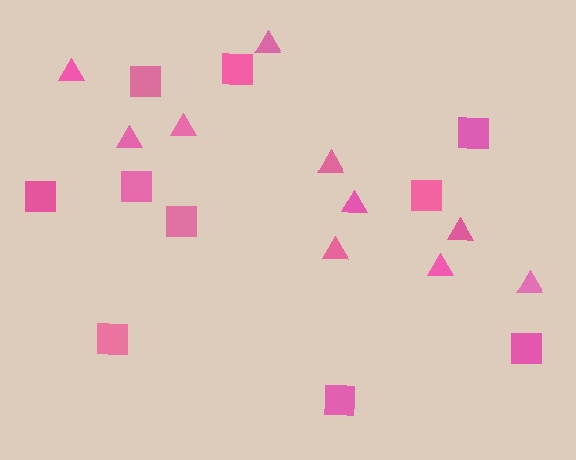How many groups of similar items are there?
There are 2 groups: one group of triangles (10) and one group of squares (10).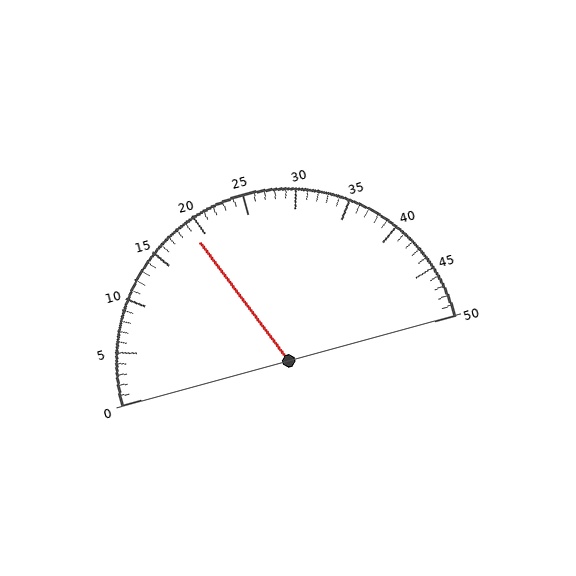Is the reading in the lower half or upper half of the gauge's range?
The reading is in the lower half of the range (0 to 50).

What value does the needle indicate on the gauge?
The needle indicates approximately 19.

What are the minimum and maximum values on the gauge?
The gauge ranges from 0 to 50.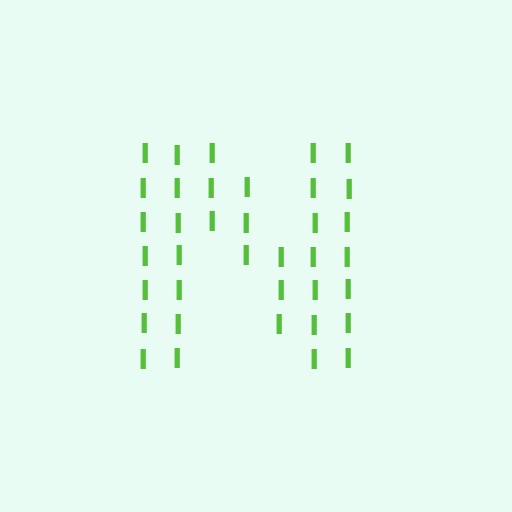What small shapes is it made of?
It is made of small letter I's.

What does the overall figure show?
The overall figure shows the letter N.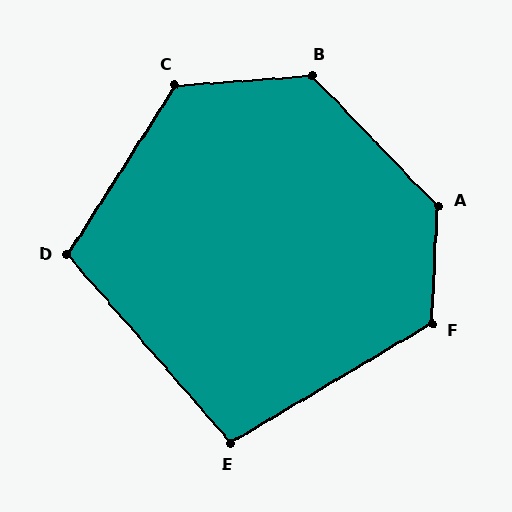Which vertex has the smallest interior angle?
E, at approximately 100 degrees.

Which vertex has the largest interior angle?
A, at approximately 133 degrees.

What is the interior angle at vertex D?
Approximately 106 degrees (obtuse).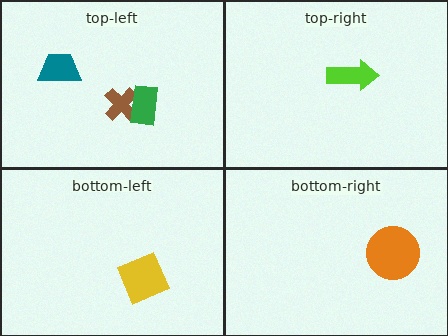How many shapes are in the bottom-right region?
1.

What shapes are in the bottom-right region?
The orange circle.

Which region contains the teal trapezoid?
The top-left region.